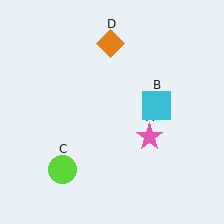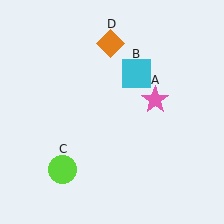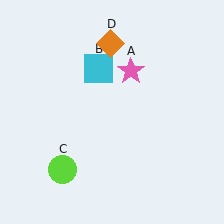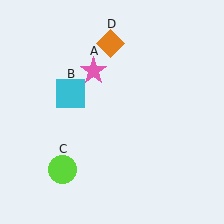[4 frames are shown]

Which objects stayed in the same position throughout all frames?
Lime circle (object C) and orange diamond (object D) remained stationary.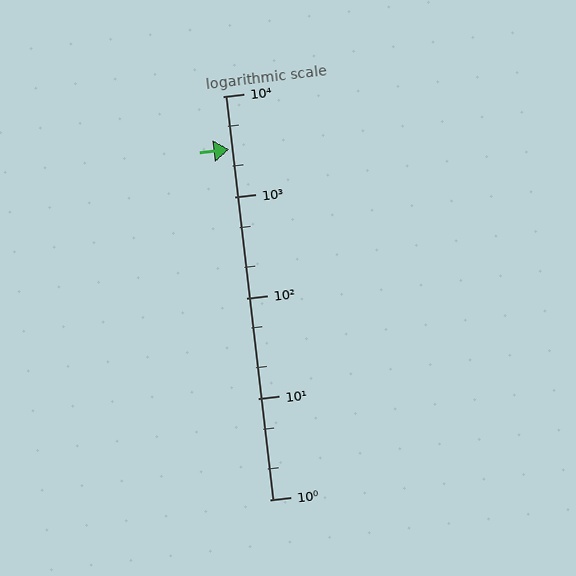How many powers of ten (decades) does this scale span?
The scale spans 4 decades, from 1 to 10000.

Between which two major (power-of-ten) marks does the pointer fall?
The pointer is between 1000 and 10000.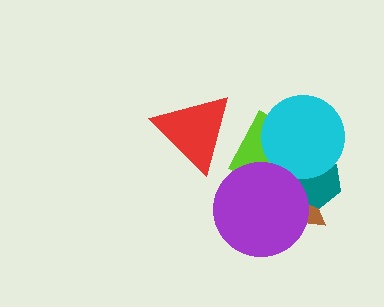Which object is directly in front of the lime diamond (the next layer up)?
The cyan circle is directly in front of the lime diamond.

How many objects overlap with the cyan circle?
2 objects overlap with the cyan circle.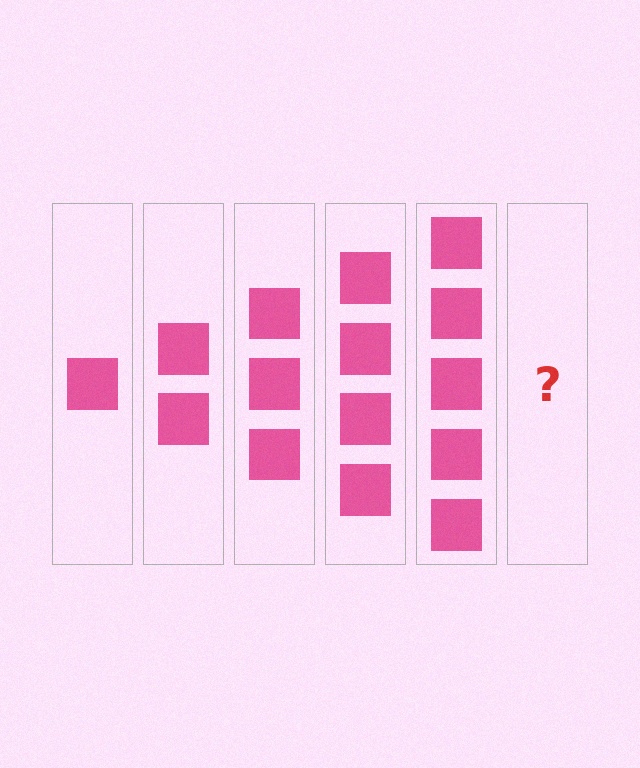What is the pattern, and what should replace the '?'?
The pattern is that each step adds one more square. The '?' should be 6 squares.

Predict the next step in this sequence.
The next step is 6 squares.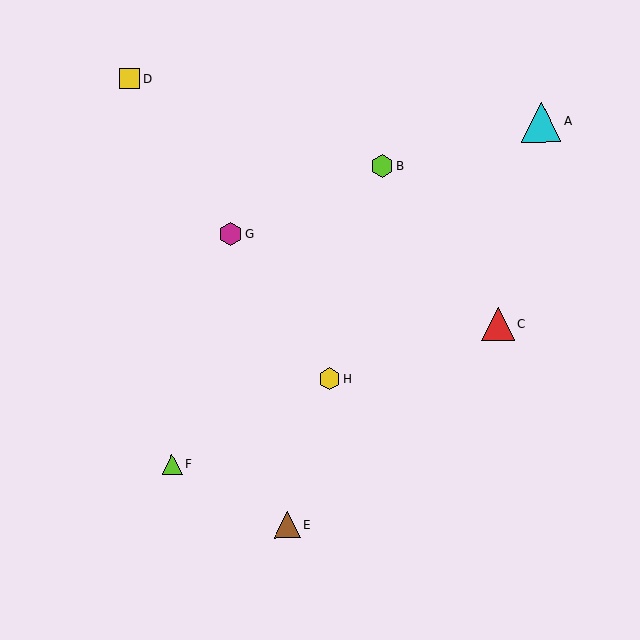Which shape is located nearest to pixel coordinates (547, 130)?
The cyan triangle (labeled A) at (541, 122) is nearest to that location.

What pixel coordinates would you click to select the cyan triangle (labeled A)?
Click at (541, 122) to select the cyan triangle A.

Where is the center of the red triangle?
The center of the red triangle is at (498, 324).